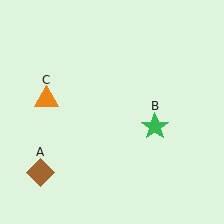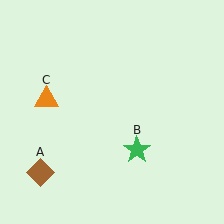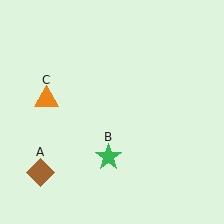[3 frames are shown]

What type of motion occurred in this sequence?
The green star (object B) rotated clockwise around the center of the scene.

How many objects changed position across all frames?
1 object changed position: green star (object B).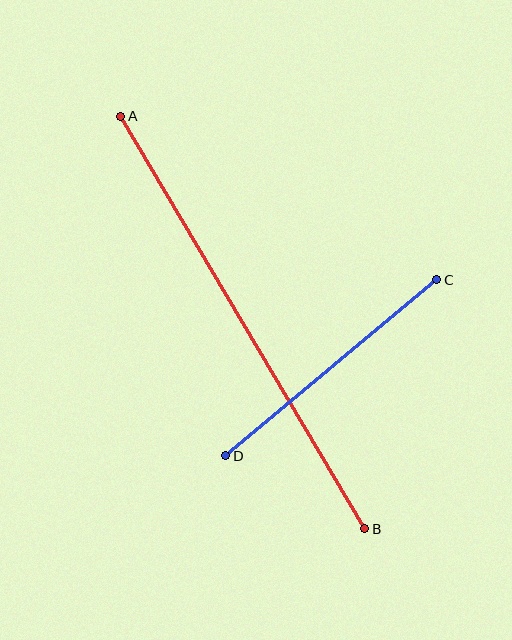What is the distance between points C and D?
The distance is approximately 275 pixels.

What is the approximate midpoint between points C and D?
The midpoint is at approximately (331, 368) pixels.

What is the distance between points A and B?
The distance is approximately 479 pixels.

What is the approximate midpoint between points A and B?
The midpoint is at approximately (243, 322) pixels.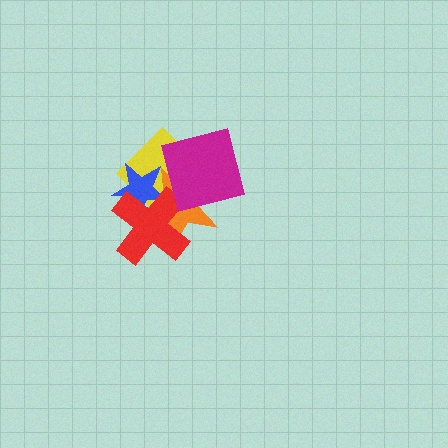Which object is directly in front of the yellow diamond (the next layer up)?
The blue star is directly in front of the yellow diamond.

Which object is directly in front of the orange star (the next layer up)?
The red cross is directly in front of the orange star.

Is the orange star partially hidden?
Yes, it is partially covered by another shape.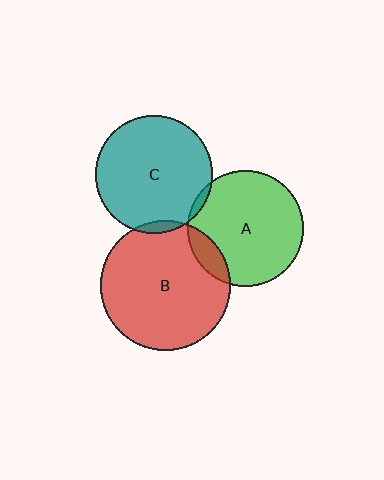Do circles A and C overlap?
Yes.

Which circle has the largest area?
Circle B (red).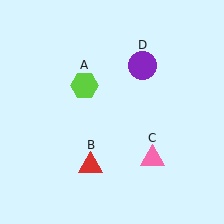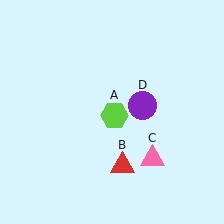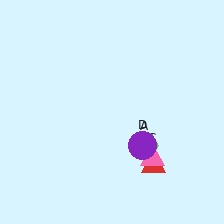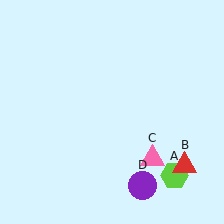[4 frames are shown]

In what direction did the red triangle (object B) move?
The red triangle (object B) moved right.